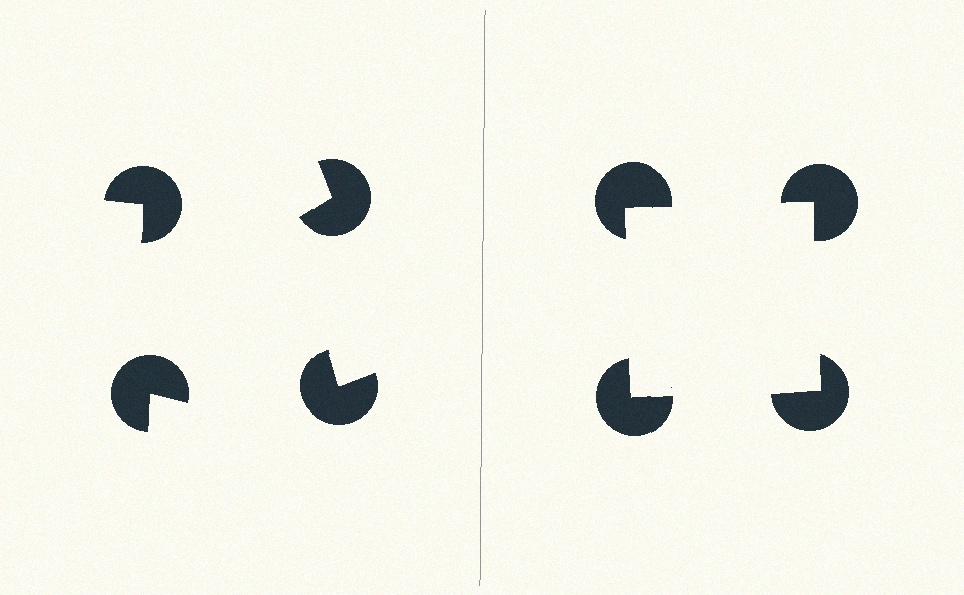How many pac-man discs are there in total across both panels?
8 — 4 on each side.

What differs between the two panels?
The pac-man discs are positioned identically on both sides; only the wedge orientations differ. On the right they align to a square; on the left they are misaligned.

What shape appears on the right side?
An illusory square.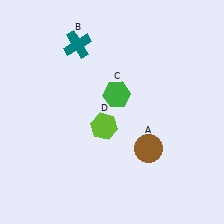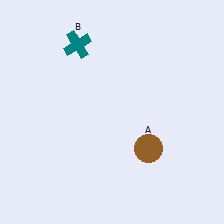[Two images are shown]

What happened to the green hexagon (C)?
The green hexagon (C) was removed in Image 2. It was in the top-right area of Image 1.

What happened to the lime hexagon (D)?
The lime hexagon (D) was removed in Image 2. It was in the bottom-left area of Image 1.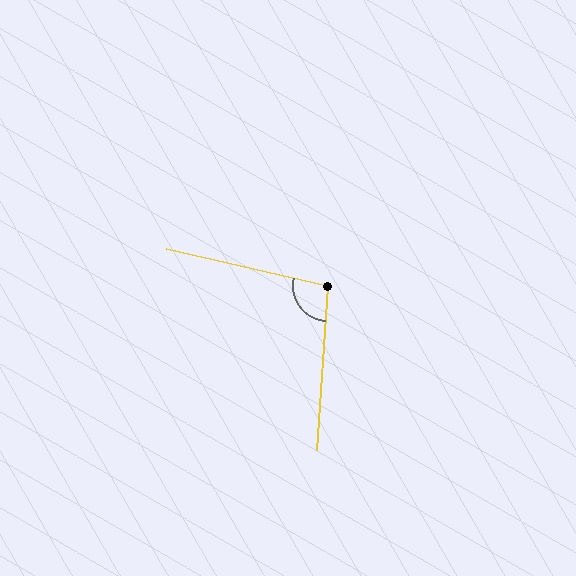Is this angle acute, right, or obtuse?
It is obtuse.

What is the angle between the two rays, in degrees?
Approximately 99 degrees.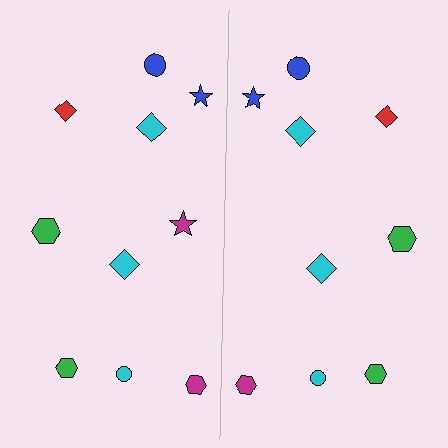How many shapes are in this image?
There are 19 shapes in this image.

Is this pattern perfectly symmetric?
No, the pattern is not perfectly symmetric. A magenta star is missing from the right side.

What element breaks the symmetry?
A magenta star is missing from the right side.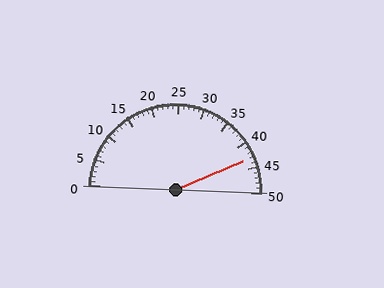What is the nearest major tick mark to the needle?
The nearest major tick mark is 45.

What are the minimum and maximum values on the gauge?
The gauge ranges from 0 to 50.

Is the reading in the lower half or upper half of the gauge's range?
The reading is in the upper half of the range (0 to 50).